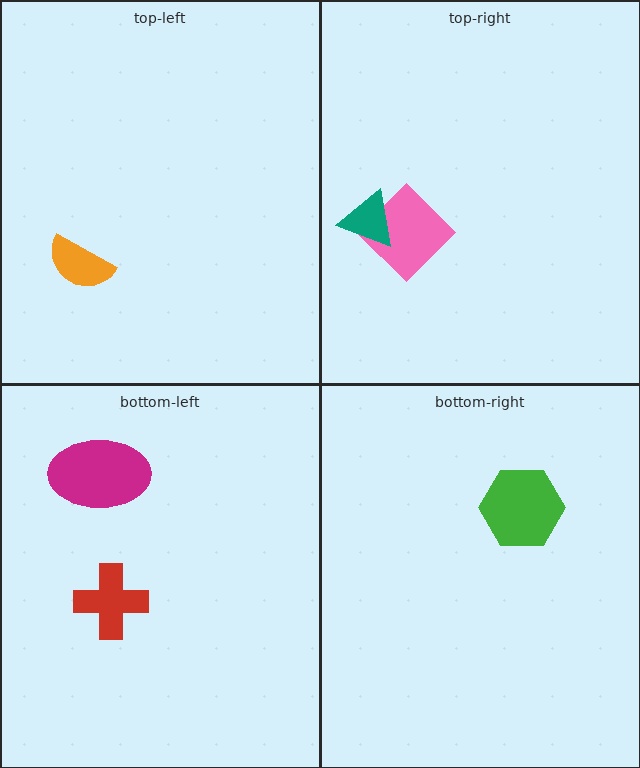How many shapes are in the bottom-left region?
2.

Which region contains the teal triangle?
The top-right region.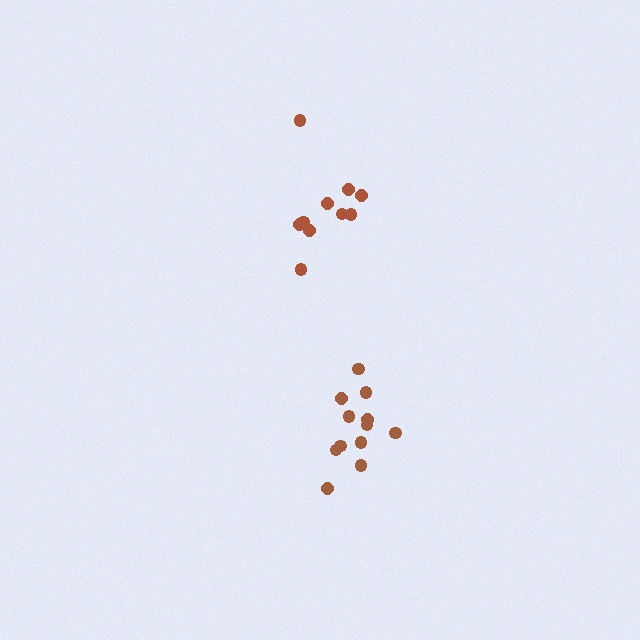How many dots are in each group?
Group 1: 10 dots, Group 2: 12 dots (22 total).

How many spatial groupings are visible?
There are 2 spatial groupings.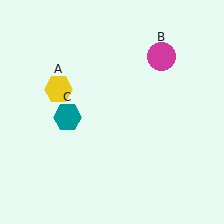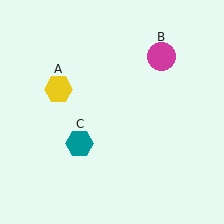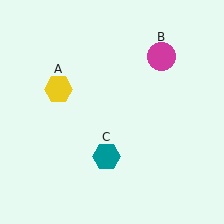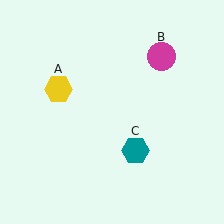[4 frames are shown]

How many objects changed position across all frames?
1 object changed position: teal hexagon (object C).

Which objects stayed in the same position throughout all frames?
Yellow hexagon (object A) and magenta circle (object B) remained stationary.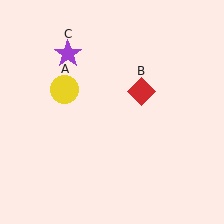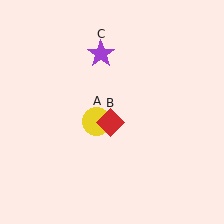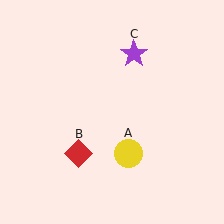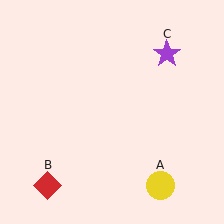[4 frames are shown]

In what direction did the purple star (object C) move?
The purple star (object C) moved right.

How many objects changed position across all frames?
3 objects changed position: yellow circle (object A), red diamond (object B), purple star (object C).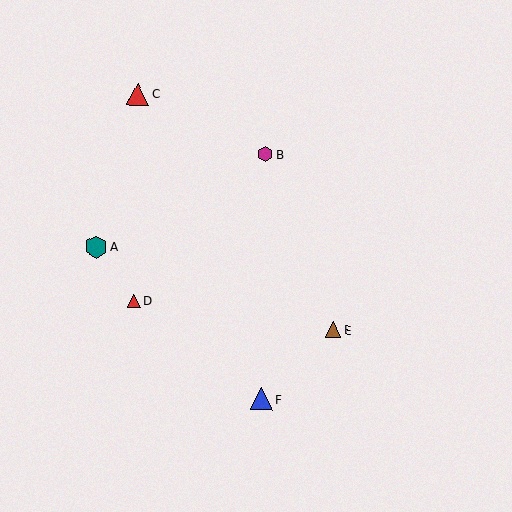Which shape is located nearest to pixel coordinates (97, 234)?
The teal hexagon (labeled A) at (97, 247) is nearest to that location.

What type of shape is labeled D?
Shape D is a red triangle.